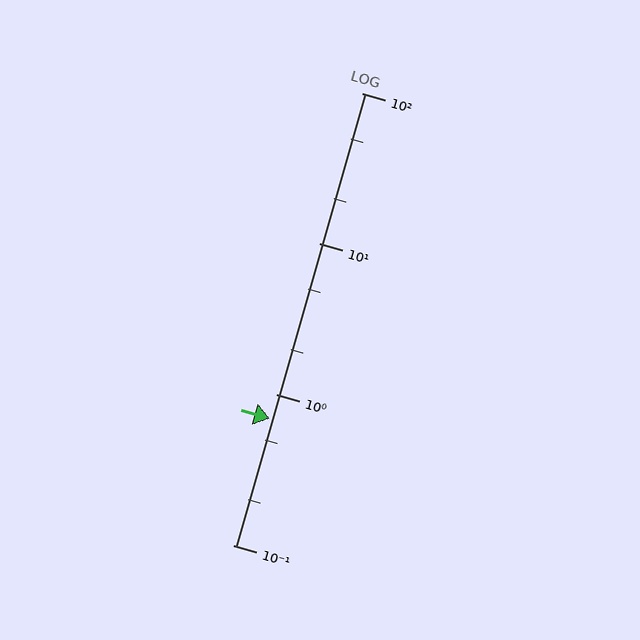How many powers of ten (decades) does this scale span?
The scale spans 3 decades, from 0.1 to 100.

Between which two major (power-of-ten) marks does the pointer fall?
The pointer is between 0.1 and 1.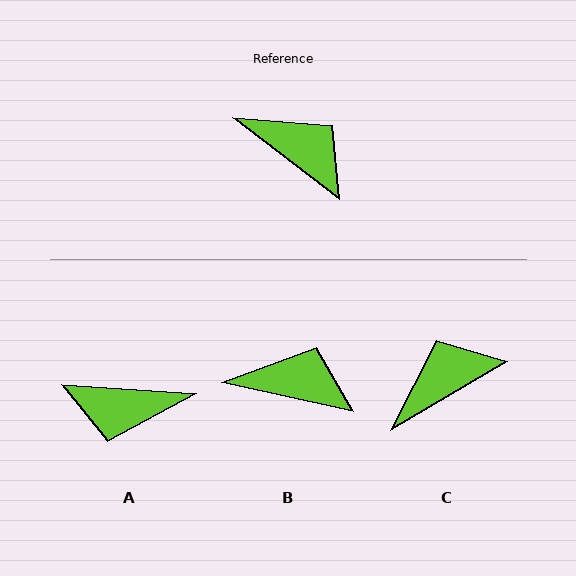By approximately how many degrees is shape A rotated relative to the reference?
Approximately 147 degrees clockwise.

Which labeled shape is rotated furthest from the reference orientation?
A, about 147 degrees away.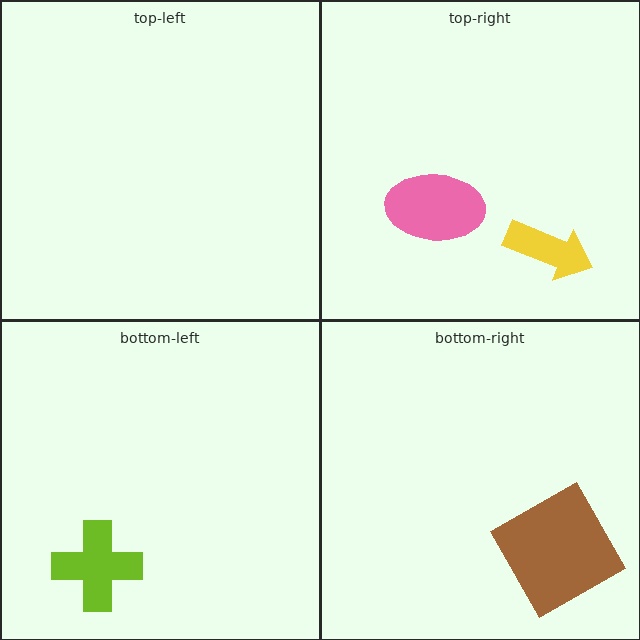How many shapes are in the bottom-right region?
1.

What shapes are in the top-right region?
The pink ellipse, the yellow arrow.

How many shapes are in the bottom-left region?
1.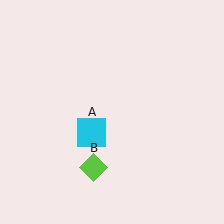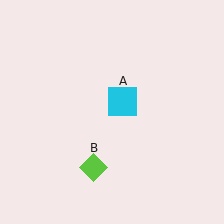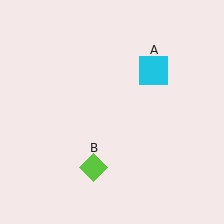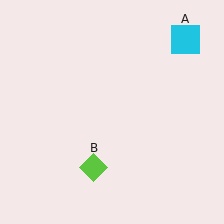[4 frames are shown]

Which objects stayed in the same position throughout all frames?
Lime diamond (object B) remained stationary.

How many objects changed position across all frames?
1 object changed position: cyan square (object A).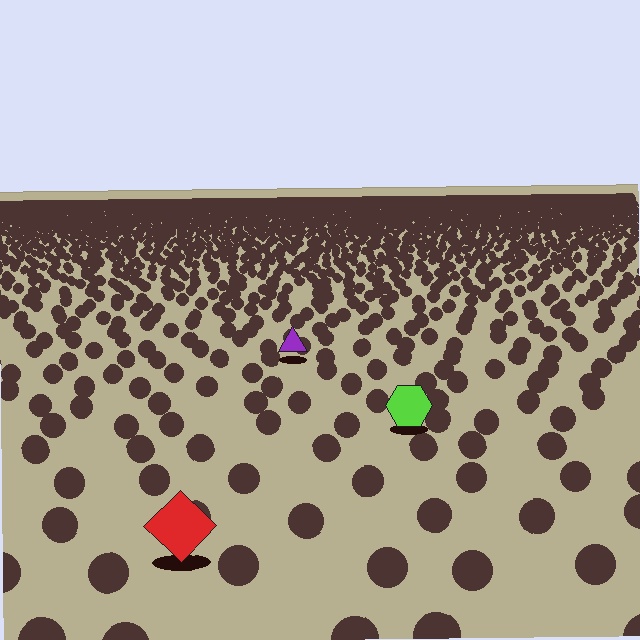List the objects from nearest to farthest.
From nearest to farthest: the red diamond, the lime hexagon, the purple triangle.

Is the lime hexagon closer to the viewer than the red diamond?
No. The red diamond is closer — you can tell from the texture gradient: the ground texture is coarser near it.